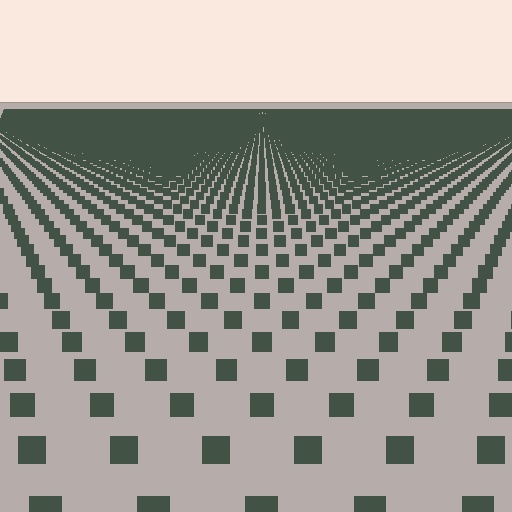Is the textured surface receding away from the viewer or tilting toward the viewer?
The surface is receding away from the viewer. Texture elements get smaller and denser toward the top.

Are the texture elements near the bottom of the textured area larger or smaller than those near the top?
Larger. Near the bottom, elements are closer to the viewer and appear at a bigger on-screen size.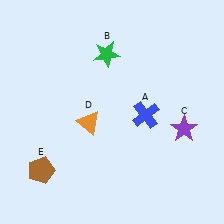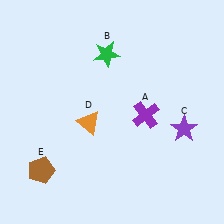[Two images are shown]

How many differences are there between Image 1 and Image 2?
There is 1 difference between the two images.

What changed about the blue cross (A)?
In Image 1, A is blue. In Image 2, it changed to purple.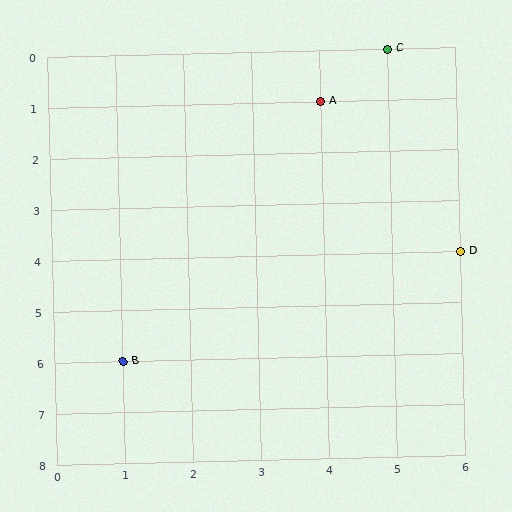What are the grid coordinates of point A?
Point A is at grid coordinates (4, 1).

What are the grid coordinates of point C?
Point C is at grid coordinates (5, 0).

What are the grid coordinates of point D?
Point D is at grid coordinates (6, 4).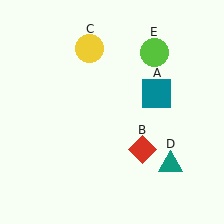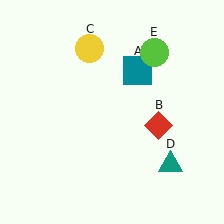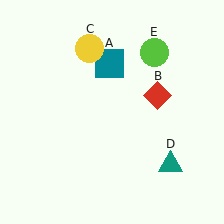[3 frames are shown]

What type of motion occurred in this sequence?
The teal square (object A), red diamond (object B) rotated counterclockwise around the center of the scene.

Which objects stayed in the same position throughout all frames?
Yellow circle (object C) and teal triangle (object D) and lime circle (object E) remained stationary.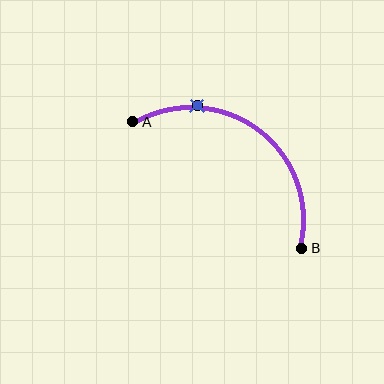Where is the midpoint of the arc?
The arc midpoint is the point on the curve farthest from the straight line joining A and B. It sits above and to the right of that line.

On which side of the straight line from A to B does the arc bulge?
The arc bulges above and to the right of the straight line connecting A and B.